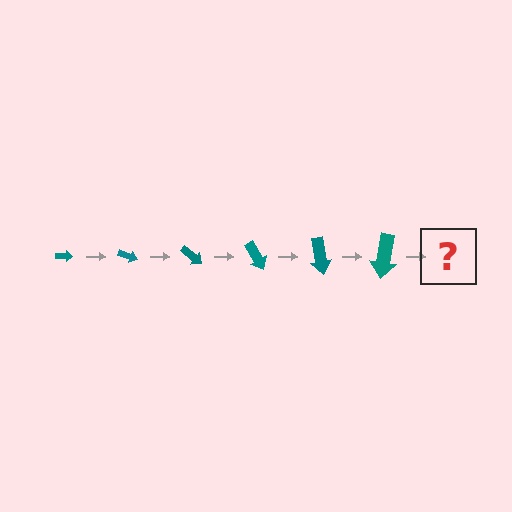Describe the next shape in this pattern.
It should be an arrow, larger than the previous one and rotated 120 degrees from the start.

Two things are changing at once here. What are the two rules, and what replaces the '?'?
The two rules are that the arrow grows larger each step and it rotates 20 degrees each step. The '?' should be an arrow, larger than the previous one and rotated 120 degrees from the start.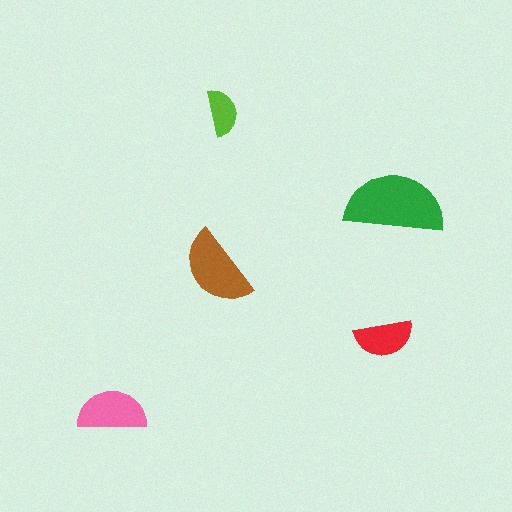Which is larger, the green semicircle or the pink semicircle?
The green one.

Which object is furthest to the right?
The green semicircle is rightmost.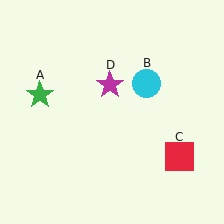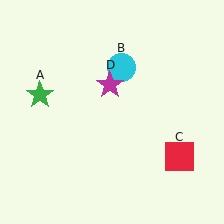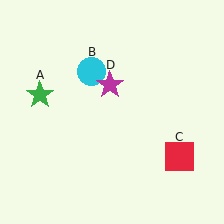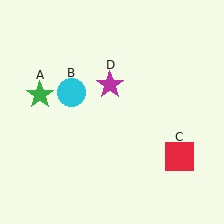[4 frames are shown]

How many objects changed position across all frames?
1 object changed position: cyan circle (object B).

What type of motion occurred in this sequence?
The cyan circle (object B) rotated counterclockwise around the center of the scene.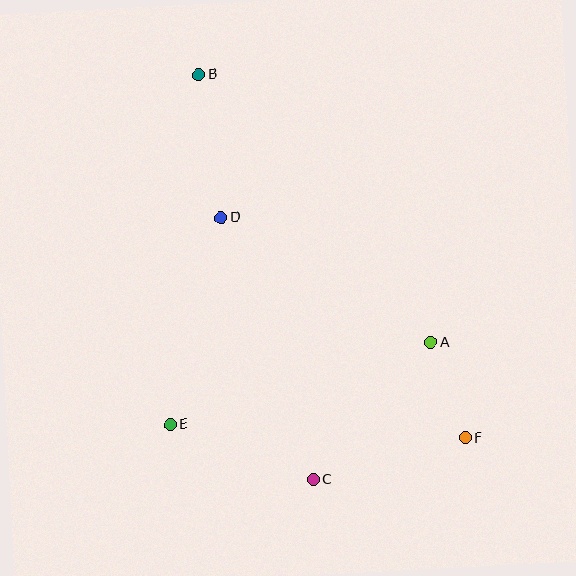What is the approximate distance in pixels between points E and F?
The distance between E and F is approximately 295 pixels.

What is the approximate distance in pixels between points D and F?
The distance between D and F is approximately 329 pixels.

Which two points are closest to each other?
Points A and F are closest to each other.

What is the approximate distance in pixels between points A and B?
The distance between A and B is approximately 354 pixels.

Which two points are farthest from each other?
Points B and F are farthest from each other.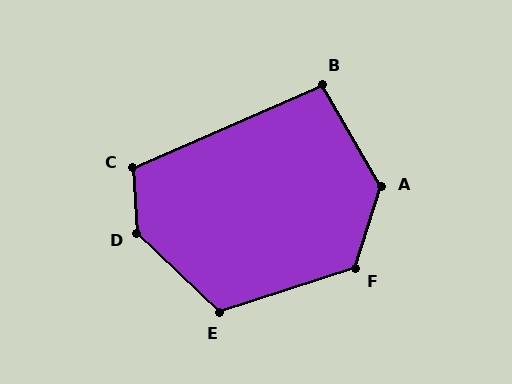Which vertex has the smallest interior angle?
B, at approximately 97 degrees.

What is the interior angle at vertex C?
Approximately 110 degrees (obtuse).